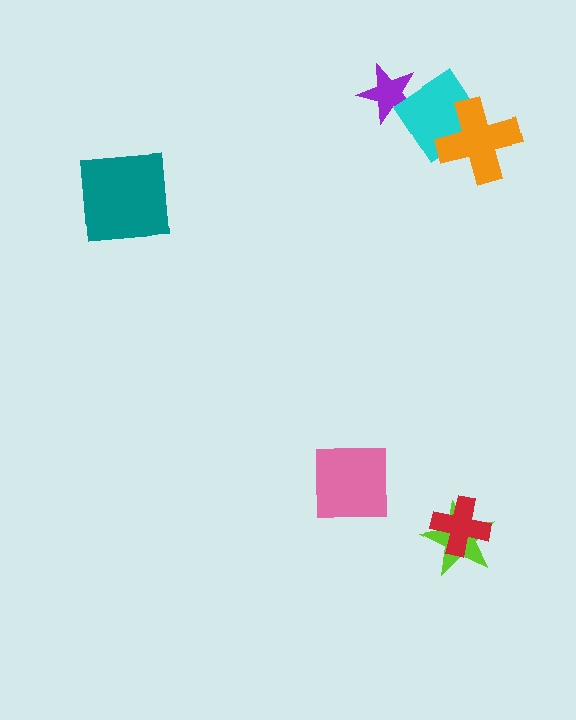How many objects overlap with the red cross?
1 object overlaps with the red cross.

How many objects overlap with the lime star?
1 object overlaps with the lime star.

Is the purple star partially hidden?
Yes, it is partially covered by another shape.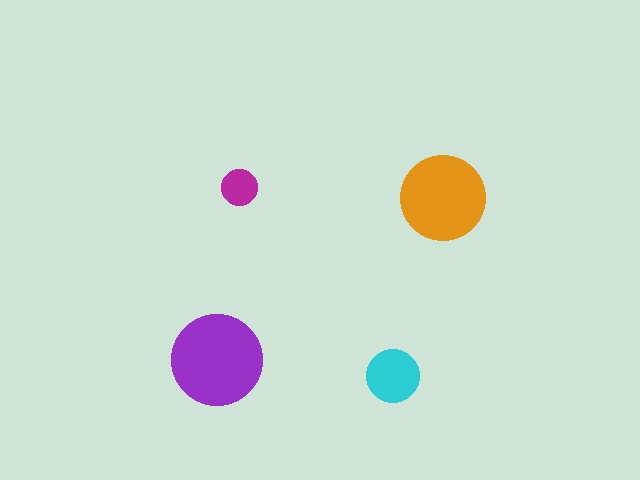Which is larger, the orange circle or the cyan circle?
The orange one.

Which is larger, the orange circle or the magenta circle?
The orange one.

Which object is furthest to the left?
The purple circle is leftmost.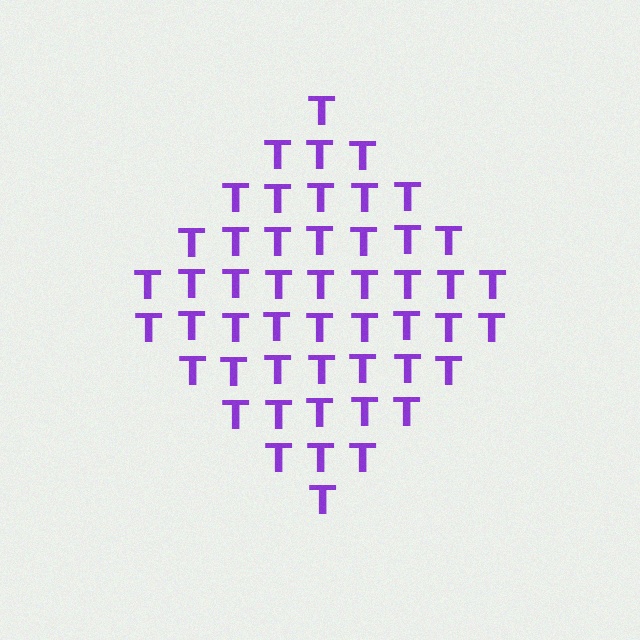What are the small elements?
The small elements are letter T's.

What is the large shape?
The large shape is a diamond.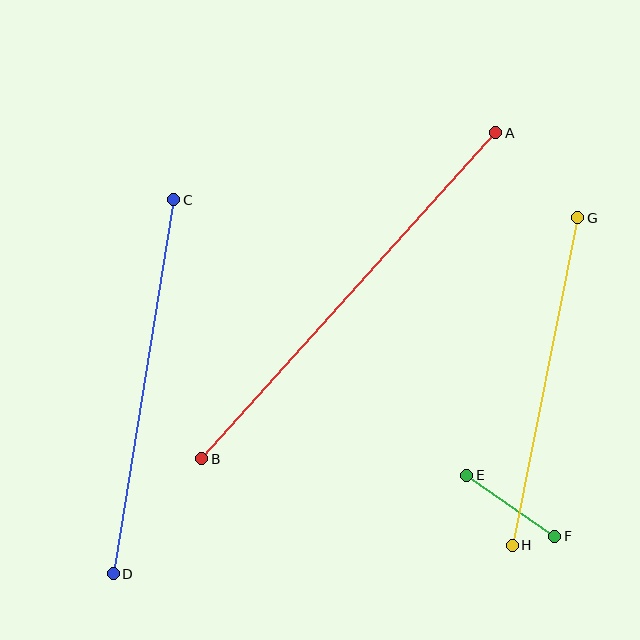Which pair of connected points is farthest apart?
Points A and B are farthest apart.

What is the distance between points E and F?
The distance is approximately 107 pixels.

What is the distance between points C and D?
The distance is approximately 379 pixels.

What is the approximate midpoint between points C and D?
The midpoint is at approximately (143, 387) pixels.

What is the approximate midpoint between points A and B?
The midpoint is at approximately (349, 296) pixels.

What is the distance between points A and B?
The distance is approximately 439 pixels.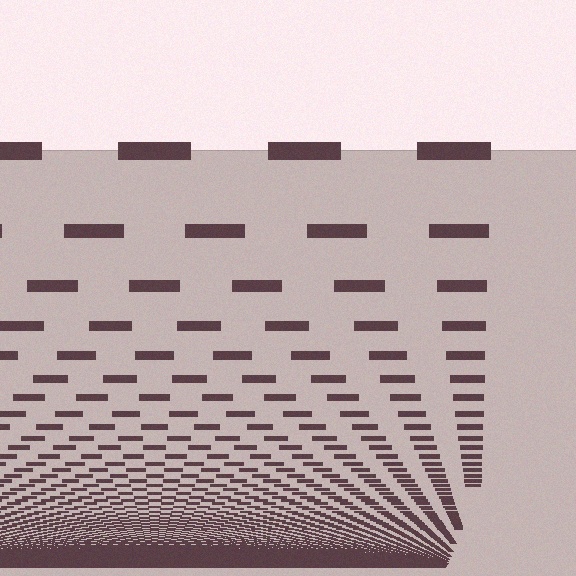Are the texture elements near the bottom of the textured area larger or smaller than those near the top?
Smaller. The gradient is inverted — elements near the bottom are smaller and denser.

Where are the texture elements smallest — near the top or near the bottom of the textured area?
Near the bottom.